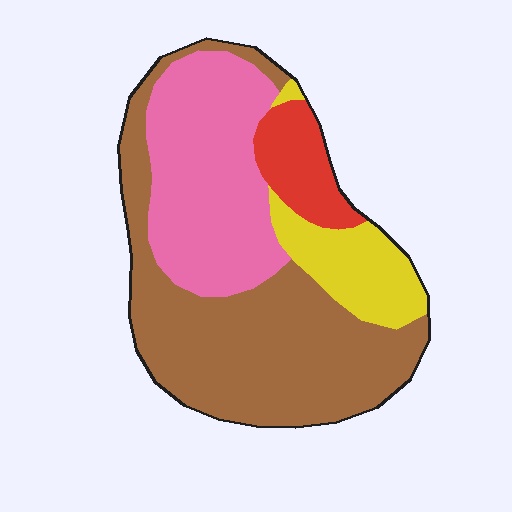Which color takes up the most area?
Brown, at roughly 45%.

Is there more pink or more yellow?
Pink.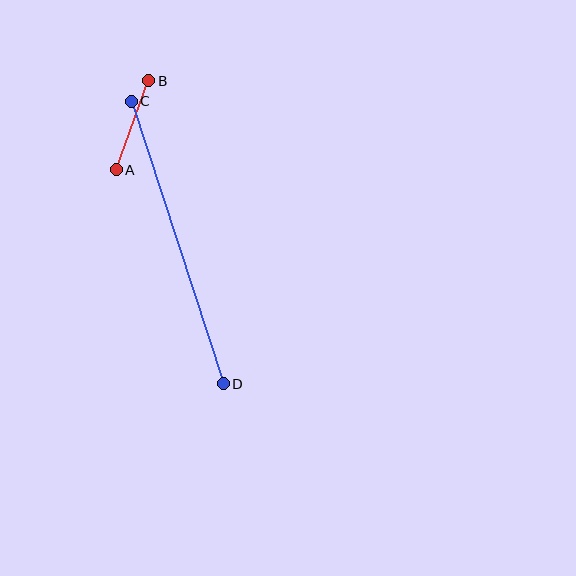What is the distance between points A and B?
The distance is approximately 95 pixels.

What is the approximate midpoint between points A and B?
The midpoint is at approximately (133, 125) pixels.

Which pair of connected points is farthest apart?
Points C and D are farthest apart.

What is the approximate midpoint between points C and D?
The midpoint is at approximately (177, 243) pixels.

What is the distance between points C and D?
The distance is approximately 297 pixels.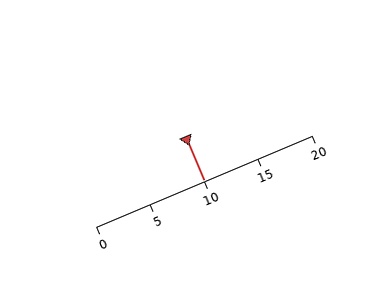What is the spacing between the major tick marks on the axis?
The major ticks are spaced 5 apart.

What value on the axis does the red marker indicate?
The marker indicates approximately 10.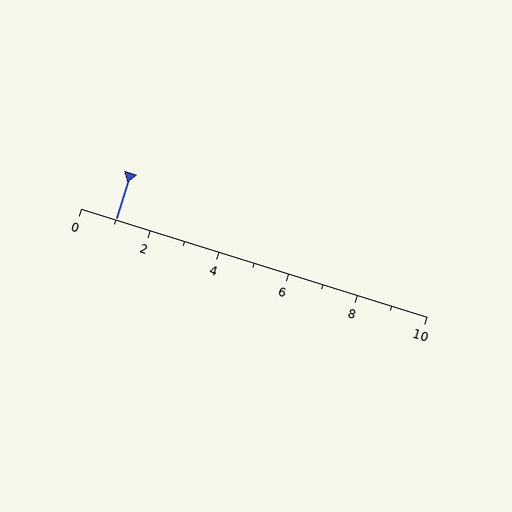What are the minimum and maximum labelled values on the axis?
The axis runs from 0 to 10.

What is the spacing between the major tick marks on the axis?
The major ticks are spaced 2 apart.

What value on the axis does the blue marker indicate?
The marker indicates approximately 1.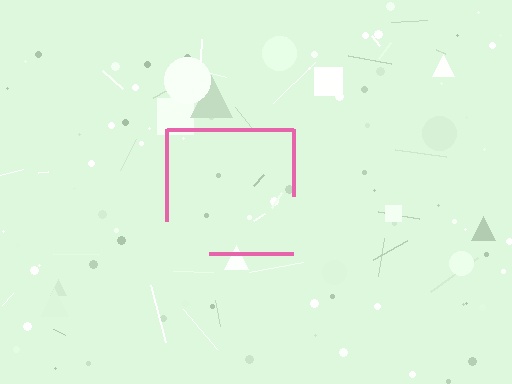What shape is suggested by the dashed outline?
The dashed outline suggests a square.